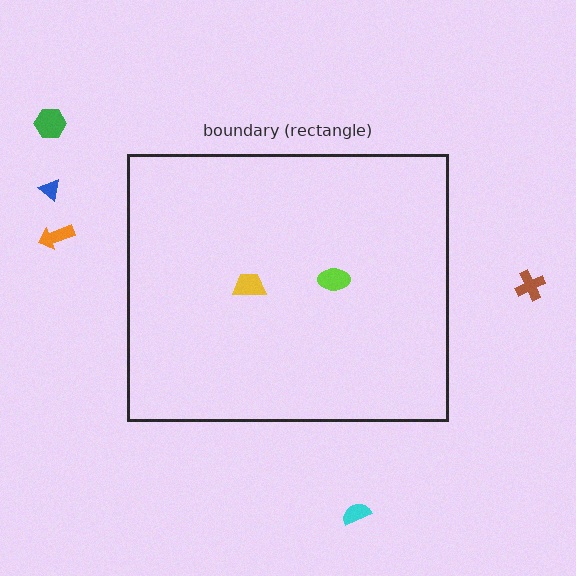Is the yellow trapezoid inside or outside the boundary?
Inside.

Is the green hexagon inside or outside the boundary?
Outside.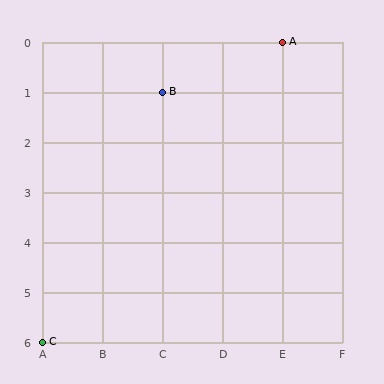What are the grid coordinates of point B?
Point B is at grid coordinates (C, 1).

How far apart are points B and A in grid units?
Points B and A are 2 columns and 1 row apart (about 2.2 grid units diagonally).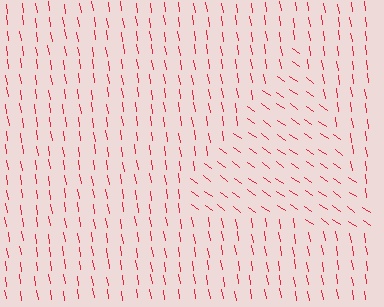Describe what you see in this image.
The image is filled with small red line segments. A triangle region in the image has lines oriented differently from the surrounding lines, creating a visible texture boundary.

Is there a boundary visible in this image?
Yes, there is a texture boundary formed by a change in line orientation.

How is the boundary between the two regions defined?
The boundary is defined purely by a change in line orientation (approximately 45 degrees difference). All lines are the same color and thickness.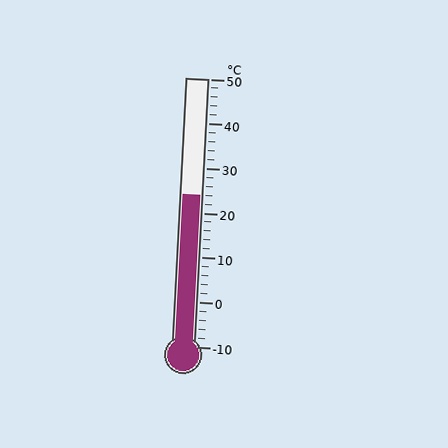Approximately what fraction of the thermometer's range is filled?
The thermometer is filled to approximately 55% of its range.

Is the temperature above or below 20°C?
The temperature is above 20°C.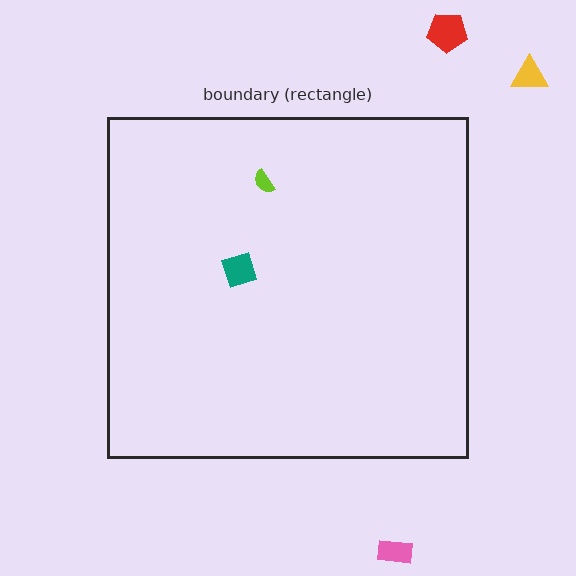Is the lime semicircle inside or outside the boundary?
Inside.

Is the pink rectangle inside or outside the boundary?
Outside.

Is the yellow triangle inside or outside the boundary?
Outside.